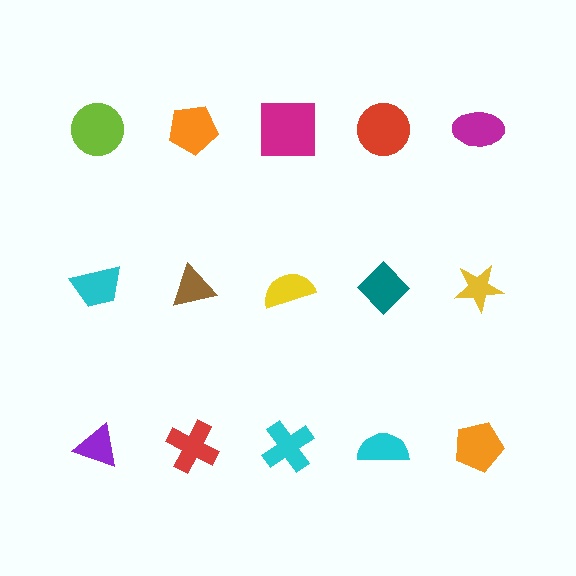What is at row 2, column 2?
A brown triangle.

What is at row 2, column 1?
A cyan trapezoid.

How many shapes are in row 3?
5 shapes.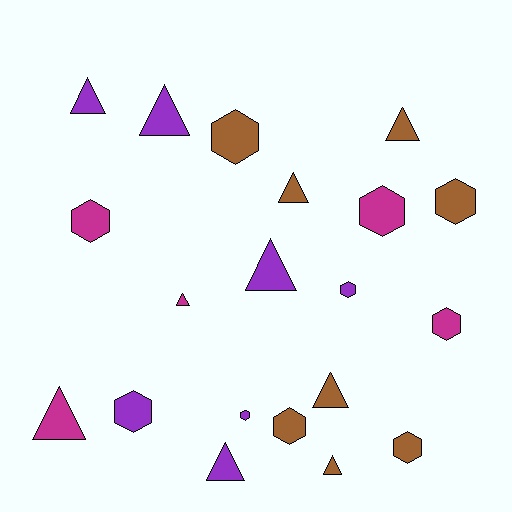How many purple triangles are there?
There are 4 purple triangles.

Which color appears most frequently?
Brown, with 8 objects.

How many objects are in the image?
There are 20 objects.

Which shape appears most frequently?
Triangle, with 10 objects.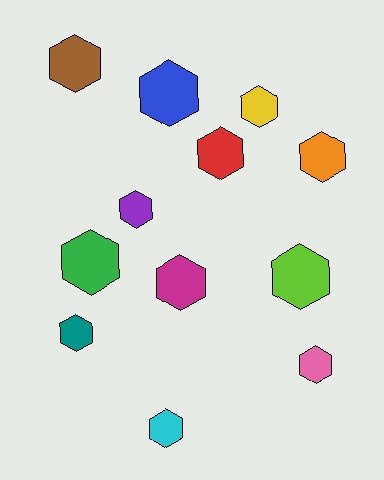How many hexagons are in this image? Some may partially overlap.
There are 12 hexagons.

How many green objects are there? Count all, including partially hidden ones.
There is 1 green object.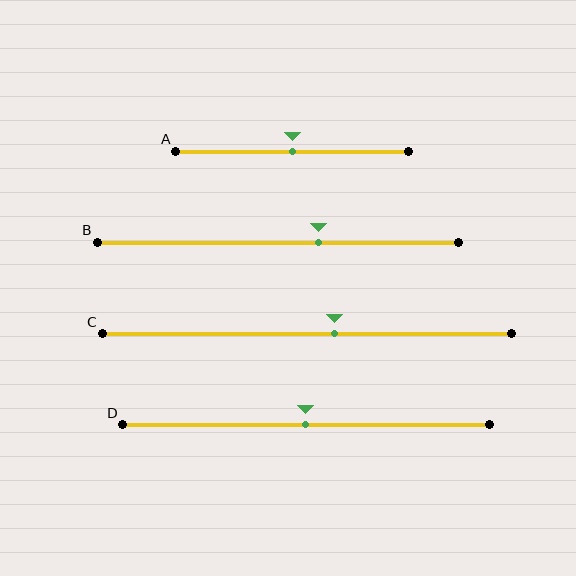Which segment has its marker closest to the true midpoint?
Segment A has its marker closest to the true midpoint.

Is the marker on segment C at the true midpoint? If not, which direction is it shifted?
No, the marker on segment C is shifted to the right by about 7% of the segment length.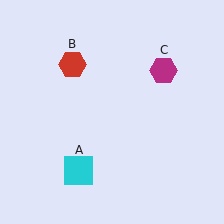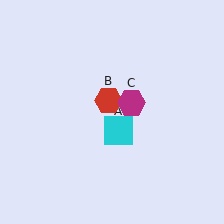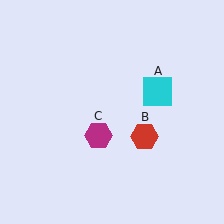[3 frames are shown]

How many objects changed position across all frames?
3 objects changed position: cyan square (object A), red hexagon (object B), magenta hexagon (object C).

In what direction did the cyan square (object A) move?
The cyan square (object A) moved up and to the right.